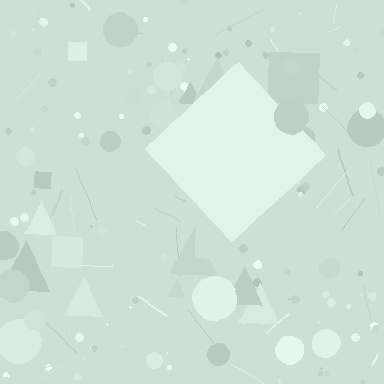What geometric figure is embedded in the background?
A diamond is embedded in the background.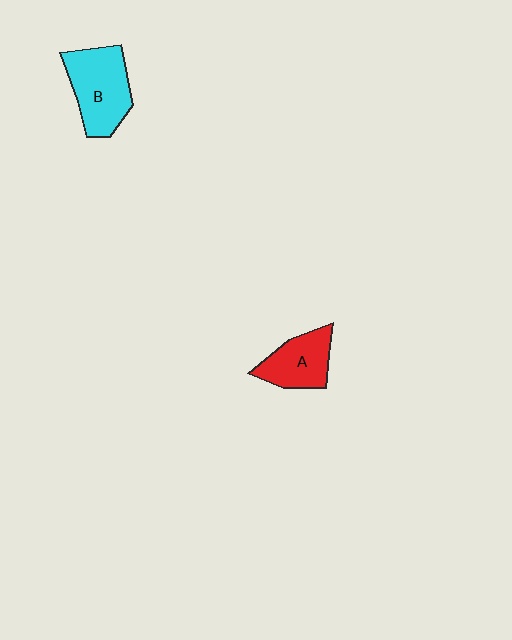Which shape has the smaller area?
Shape A (red).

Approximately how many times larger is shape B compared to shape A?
Approximately 1.4 times.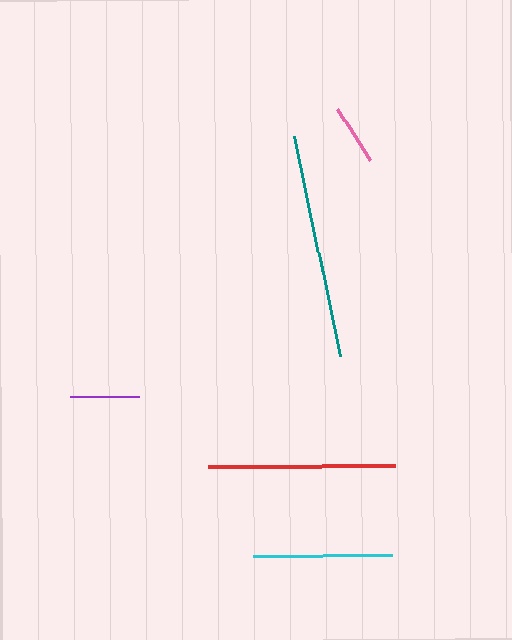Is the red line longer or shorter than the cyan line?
The red line is longer than the cyan line.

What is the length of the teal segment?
The teal segment is approximately 225 pixels long.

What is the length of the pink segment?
The pink segment is approximately 60 pixels long.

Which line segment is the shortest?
The pink line is the shortest at approximately 60 pixels.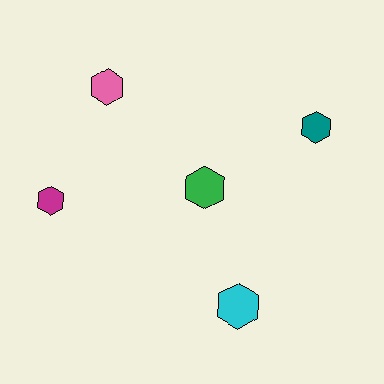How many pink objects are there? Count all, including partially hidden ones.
There is 1 pink object.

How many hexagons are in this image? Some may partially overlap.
There are 5 hexagons.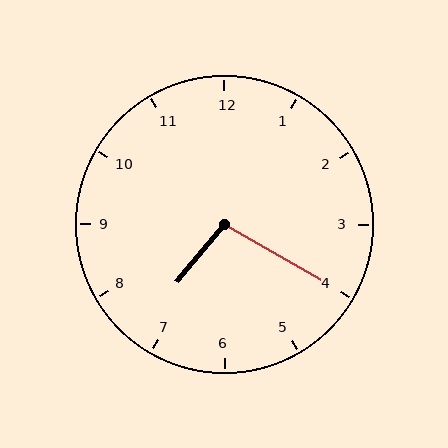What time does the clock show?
7:20.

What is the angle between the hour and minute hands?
Approximately 100 degrees.